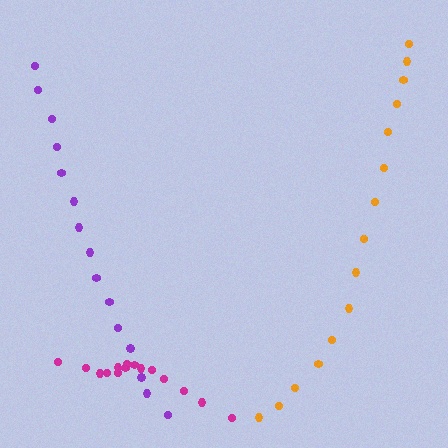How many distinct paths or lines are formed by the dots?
There are 3 distinct paths.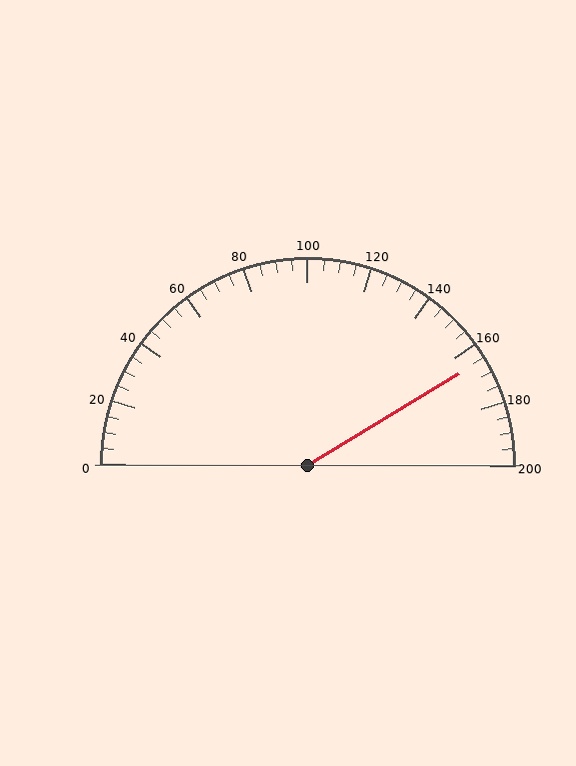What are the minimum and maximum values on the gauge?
The gauge ranges from 0 to 200.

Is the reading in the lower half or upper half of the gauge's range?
The reading is in the upper half of the range (0 to 200).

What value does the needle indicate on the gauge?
The needle indicates approximately 165.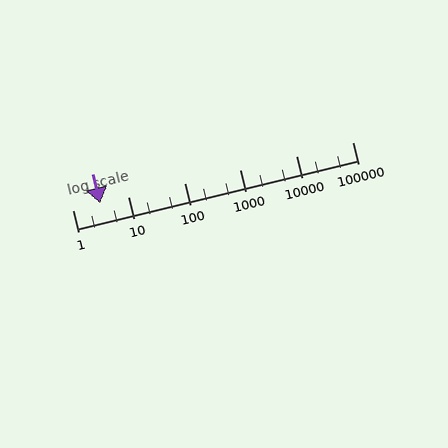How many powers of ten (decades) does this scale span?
The scale spans 5 decades, from 1 to 100000.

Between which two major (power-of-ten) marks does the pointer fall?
The pointer is between 1 and 10.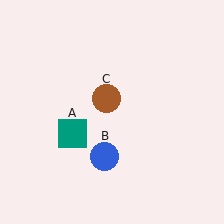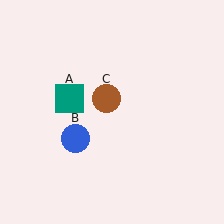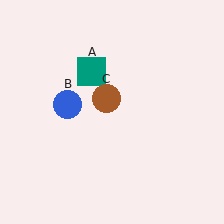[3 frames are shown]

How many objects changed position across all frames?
2 objects changed position: teal square (object A), blue circle (object B).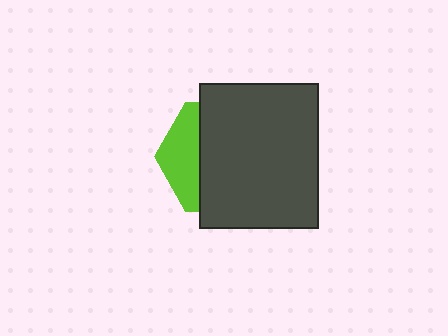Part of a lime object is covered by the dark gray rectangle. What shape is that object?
It is a hexagon.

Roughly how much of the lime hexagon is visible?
A small part of it is visible (roughly 32%).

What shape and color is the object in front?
The object in front is a dark gray rectangle.